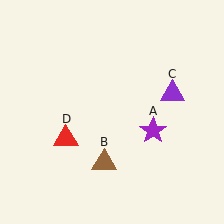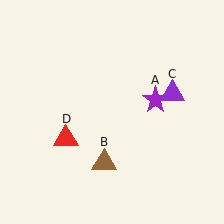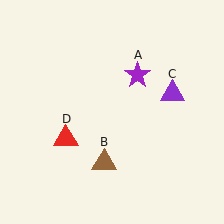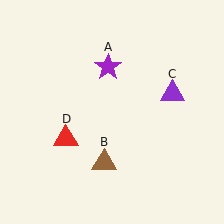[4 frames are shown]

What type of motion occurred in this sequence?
The purple star (object A) rotated counterclockwise around the center of the scene.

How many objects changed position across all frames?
1 object changed position: purple star (object A).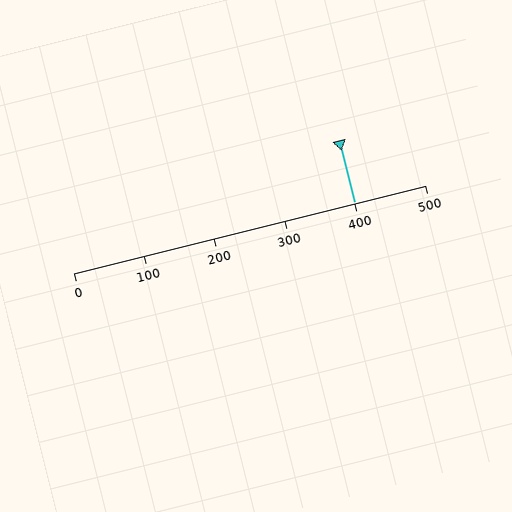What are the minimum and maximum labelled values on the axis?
The axis runs from 0 to 500.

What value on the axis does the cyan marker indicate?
The marker indicates approximately 400.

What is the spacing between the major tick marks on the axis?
The major ticks are spaced 100 apart.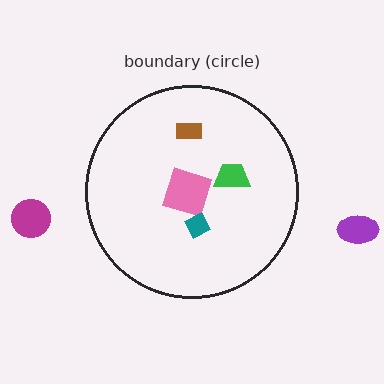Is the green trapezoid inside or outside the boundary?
Inside.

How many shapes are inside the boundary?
4 inside, 2 outside.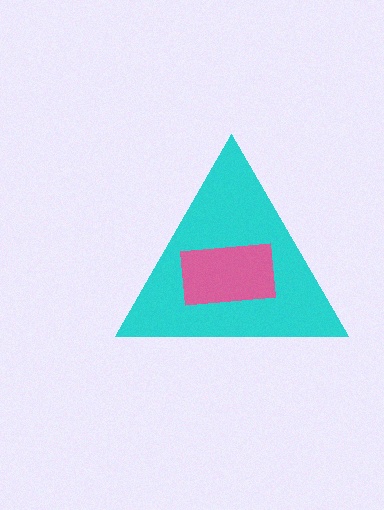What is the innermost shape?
The pink rectangle.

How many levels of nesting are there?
2.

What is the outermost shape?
The cyan triangle.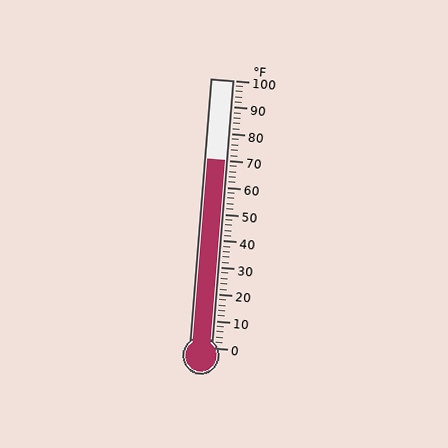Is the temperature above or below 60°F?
The temperature is above 60°F.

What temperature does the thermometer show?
The thermometer shows approximately 70°F.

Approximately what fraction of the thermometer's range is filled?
The thermometer is filled to approximately 70% of its range.